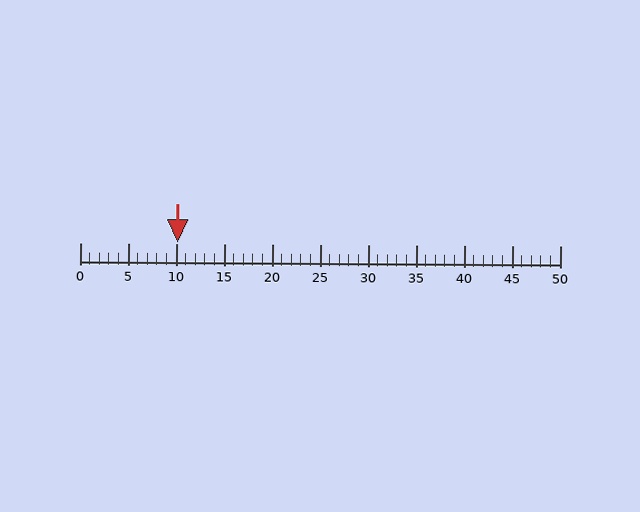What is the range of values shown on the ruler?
The ruler shows values from 0 to 50.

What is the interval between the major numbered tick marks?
The major tick marks are spaced 5 units apart.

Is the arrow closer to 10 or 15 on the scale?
The arrow is closer to 10.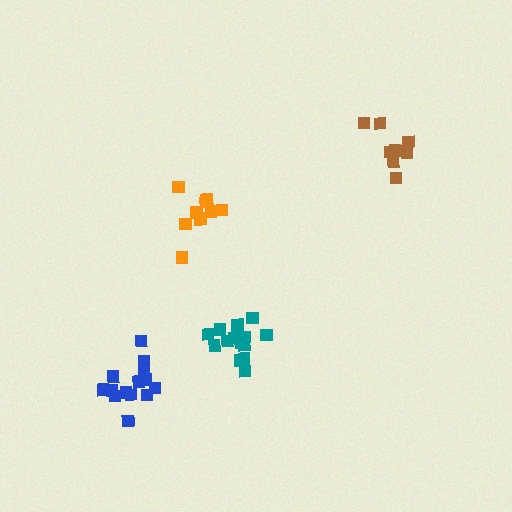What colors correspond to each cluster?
The clusters are colored: blue, orange, teal, brown.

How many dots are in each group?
Group 1: 14 dots, Group 2: 9 dots, Group 3: 15 dots, Group 4: 9 dots (47 total).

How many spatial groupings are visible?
There are 4 spatial groupings.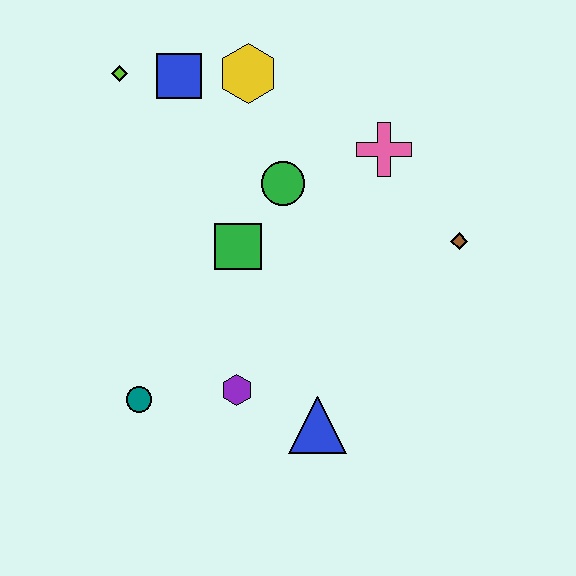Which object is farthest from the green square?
The brown diamond is farthest from the green square.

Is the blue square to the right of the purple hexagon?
No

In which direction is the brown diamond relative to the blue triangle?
The brown diamond is above the blue triangle.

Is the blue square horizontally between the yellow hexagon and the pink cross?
No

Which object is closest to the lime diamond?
The blue square is closest to the lime diamond.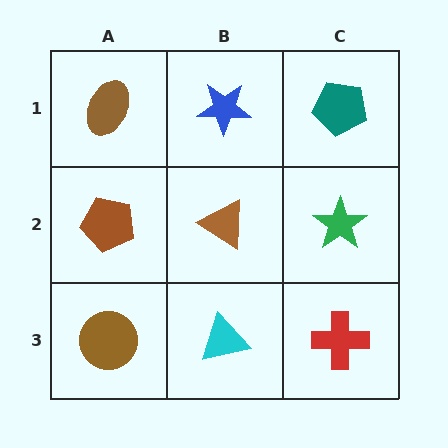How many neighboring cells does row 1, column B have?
3.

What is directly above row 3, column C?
A green star.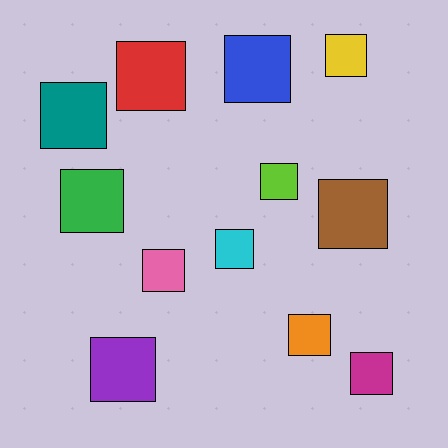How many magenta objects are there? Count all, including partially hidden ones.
There is 1 magenta object.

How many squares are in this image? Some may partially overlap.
There are 12 squares.